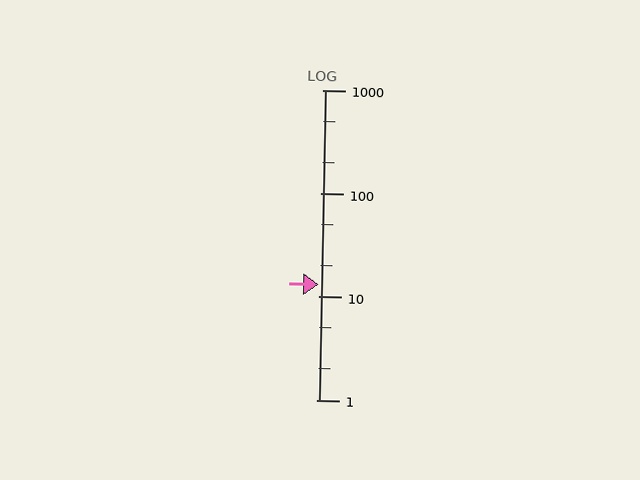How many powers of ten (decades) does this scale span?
The scale spans 3 decades, from 1 to 1000.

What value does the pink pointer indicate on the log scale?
The pointer indicates approximately 13.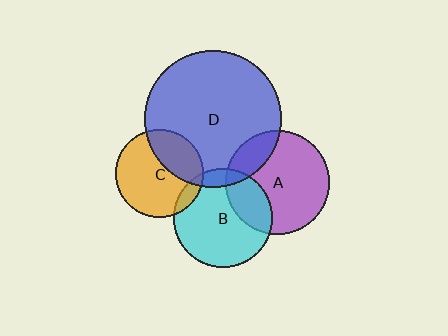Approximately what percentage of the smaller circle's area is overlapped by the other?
Approximately 20%.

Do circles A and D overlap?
Yes.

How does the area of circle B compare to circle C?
Approximately 1.3 times.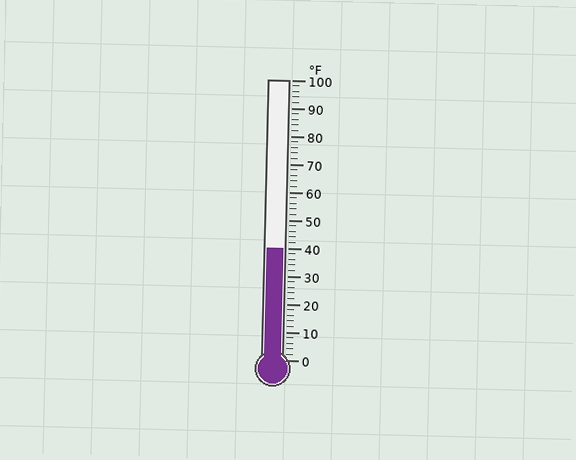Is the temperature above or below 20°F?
The temperature is above 20°F.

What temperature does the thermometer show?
The thermometer shows approximately 40°F.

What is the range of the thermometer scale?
The thermometer scale ranges from 0°F to 100°F.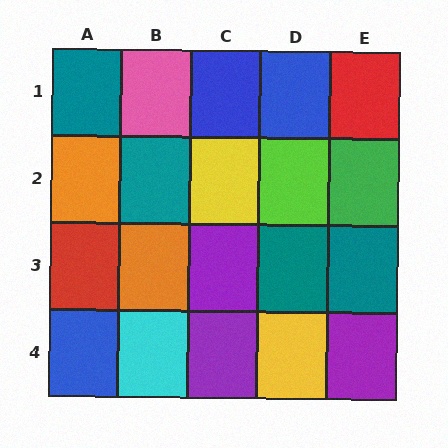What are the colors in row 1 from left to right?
Teal, pink, blue, blue, red.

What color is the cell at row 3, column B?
Orange.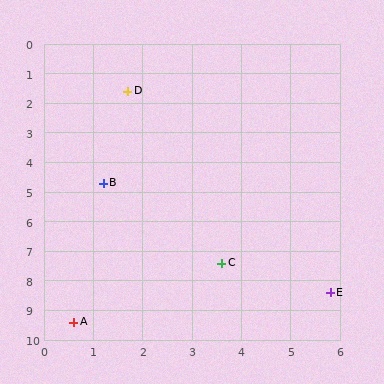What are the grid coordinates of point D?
Point D is at approximately (1.7, 1.6).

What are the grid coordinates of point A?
Point A is at approximately (0.6, 9.4).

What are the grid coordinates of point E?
Point E is at approximately (5.8, 8.4).